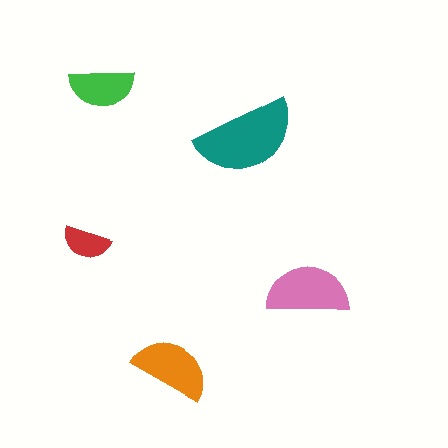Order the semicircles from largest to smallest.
the teal one, the pink one, the orange one, the green one, the red one.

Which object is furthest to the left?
The red semicircle is leftmost.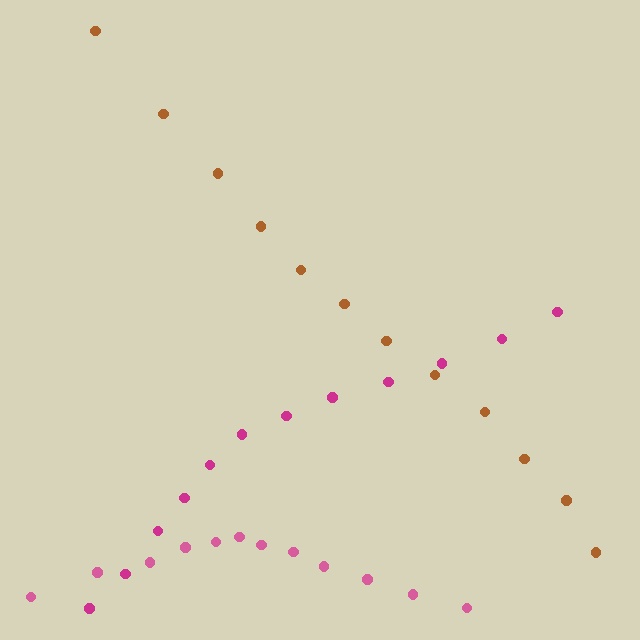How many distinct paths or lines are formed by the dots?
There are 3 distinct paths.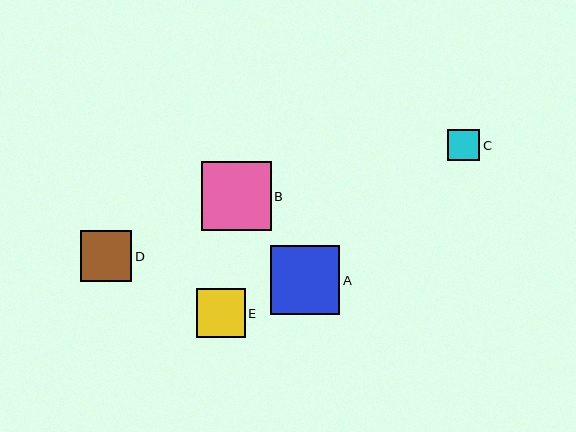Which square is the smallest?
Square C is the smallest with a size of approximately 32 pixels.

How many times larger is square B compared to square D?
Square B is approximately 1.3 times the size of square D.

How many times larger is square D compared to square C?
Square D is approximately 1.6 times the size of square C.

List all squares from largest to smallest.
From largest to smallest: B, A, D, E, C.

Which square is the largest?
Square B is the largest with a size of approximately 69 pixels.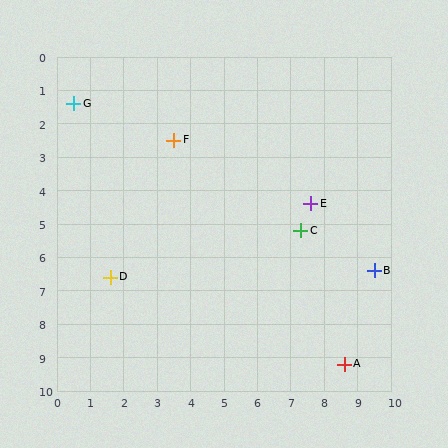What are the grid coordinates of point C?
Point C is at approximately (7.3, 5.2).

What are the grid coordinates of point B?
Point B is at approximately (9.5, 6.4).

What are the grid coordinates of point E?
Point E is at approximately (7.6, 4.4).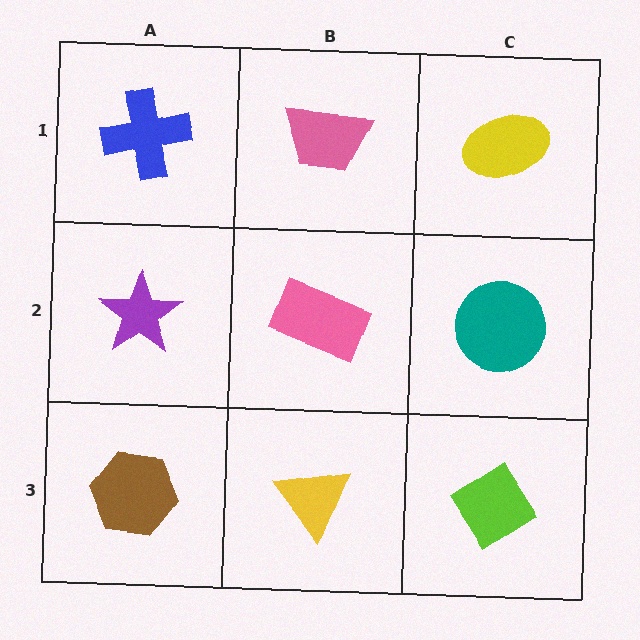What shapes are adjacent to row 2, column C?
A yellow ellipse (row 1, column C), a lime diamond (row 3, column C), a pink rectangle (row 2, column B).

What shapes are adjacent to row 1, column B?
A pink rectangle (row 2, column B), a blue cross (row 1, column A), a yellow ellipse (row 1, column C).